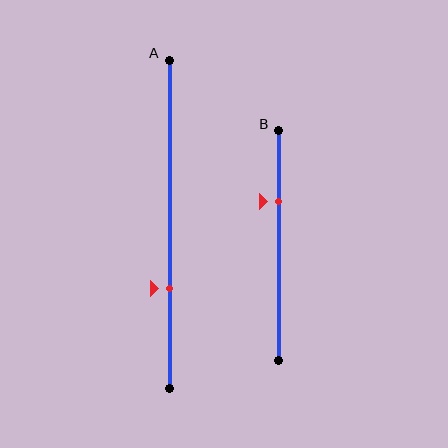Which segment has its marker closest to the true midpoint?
Segment B has its marker closest to the true midpoint.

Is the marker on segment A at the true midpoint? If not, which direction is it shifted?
No, the marker on segment A is shifted downward by about 20% of the segment length.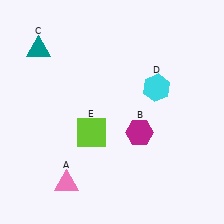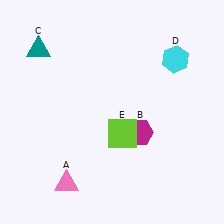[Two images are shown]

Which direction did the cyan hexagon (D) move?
The cyan hexagon (D) moved up.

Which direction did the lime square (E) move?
The lime square (E) moved right.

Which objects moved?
The objects that moved are: the cyan hexagon (D), the lime square (E).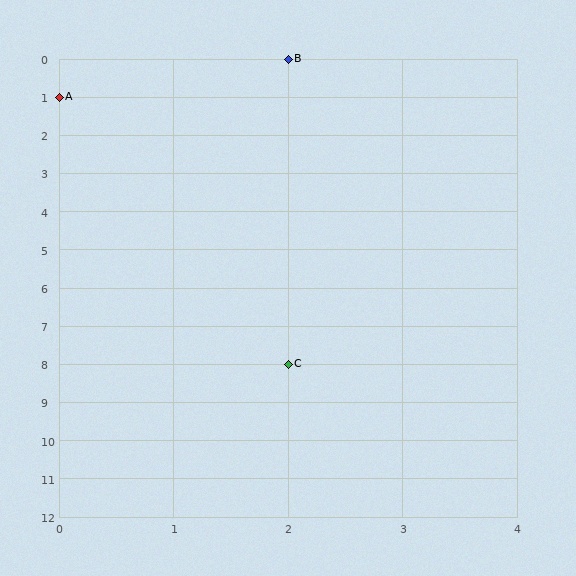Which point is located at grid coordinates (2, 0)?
Point B is at (2, 0).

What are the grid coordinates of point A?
Point A is at grid coordinates (0, 1).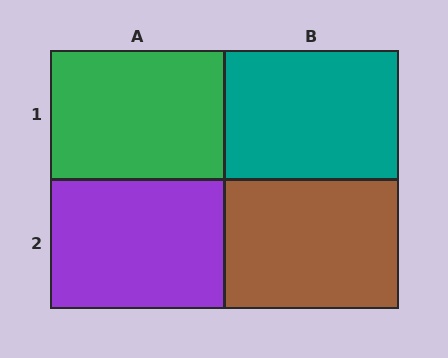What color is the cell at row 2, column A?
Purple.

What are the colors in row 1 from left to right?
Green, teal.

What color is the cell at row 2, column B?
Brown.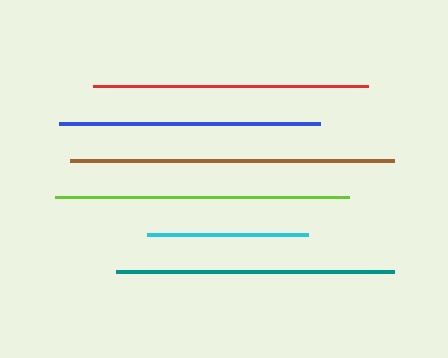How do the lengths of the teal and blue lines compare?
The teal and blue lines are approximately the same length.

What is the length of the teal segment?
The teal segment is approximately 278 pixels long.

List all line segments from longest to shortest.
From longest to shortest: brown, lime, teal, red, blue, cyan.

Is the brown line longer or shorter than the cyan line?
The brown line is longer than the cyan line.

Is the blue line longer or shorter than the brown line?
The brown line is longer than the blue line.